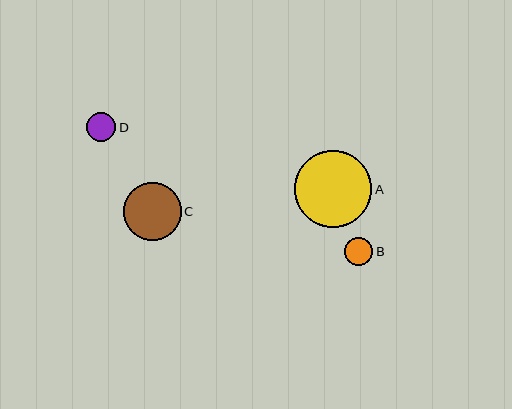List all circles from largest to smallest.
From largest to smallest: A, C, D, B.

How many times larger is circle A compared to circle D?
Circle A is approximately 2.7 times the size of circle D.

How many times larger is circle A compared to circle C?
Circle A is approximately 1.3 times the size of circle C.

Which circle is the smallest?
Circle B is the smallest with a size of approximately 28 pixels.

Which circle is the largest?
Circle A is the largest with a size of approximately 77 pixels.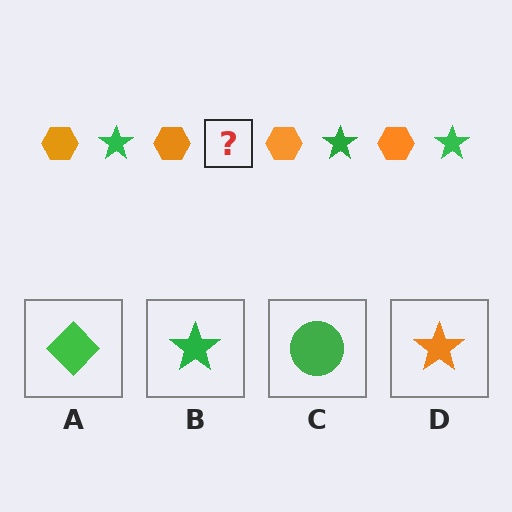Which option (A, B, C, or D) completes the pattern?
B.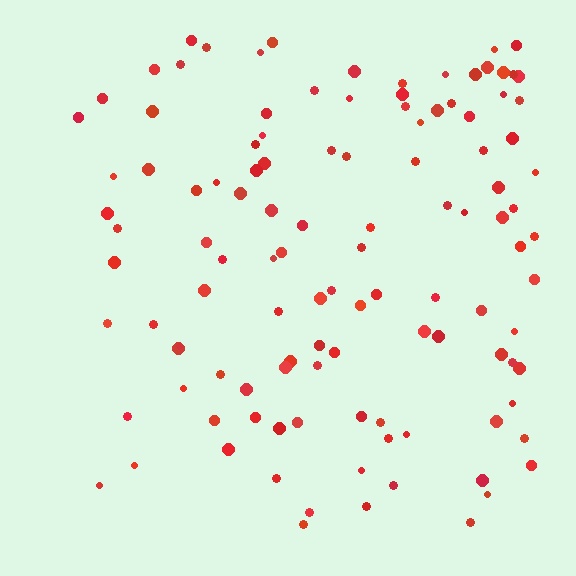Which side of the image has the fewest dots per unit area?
The left.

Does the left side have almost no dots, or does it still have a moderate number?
Still a moderate number, just noticeably fewer than the right.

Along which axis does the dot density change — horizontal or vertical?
Horizontal.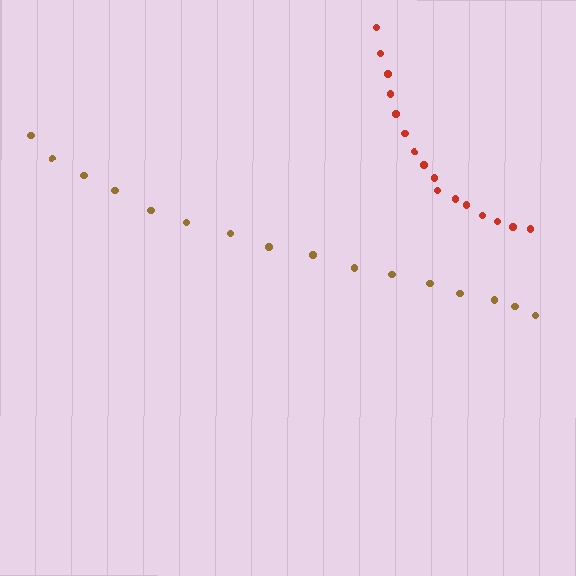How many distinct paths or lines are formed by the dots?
There are 2 distinct paths.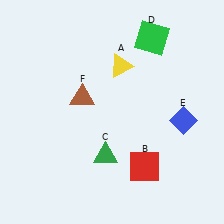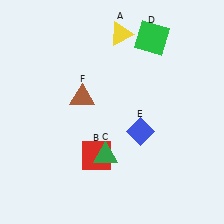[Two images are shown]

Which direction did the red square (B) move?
The red square (B) moved left.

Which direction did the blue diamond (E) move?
The blue diamond (E) moved left.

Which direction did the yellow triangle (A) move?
The yellow triangle (A) moved up.